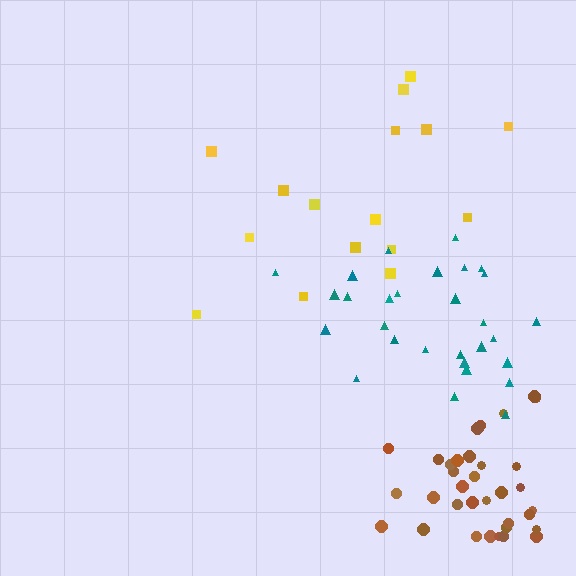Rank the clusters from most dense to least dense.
brown, teal, yellow.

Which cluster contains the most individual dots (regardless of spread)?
Brown (34).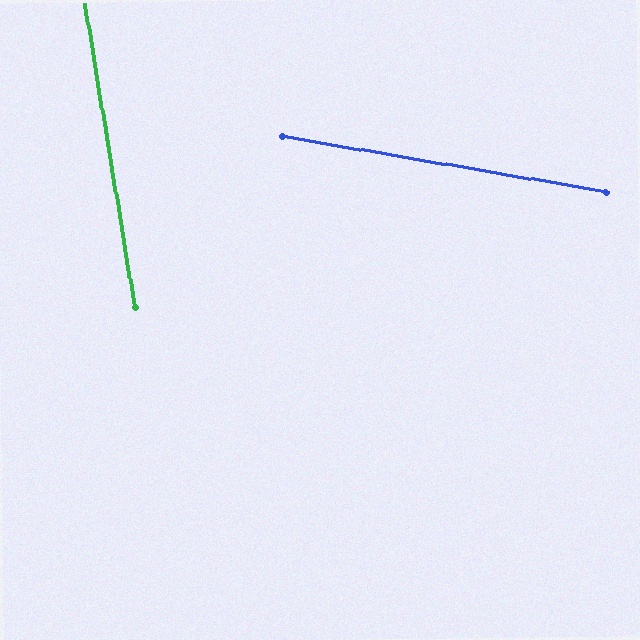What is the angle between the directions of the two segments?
Approximately 71 degrees.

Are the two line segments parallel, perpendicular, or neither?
Neither parallel nor perpendicular — they differ by about 71°.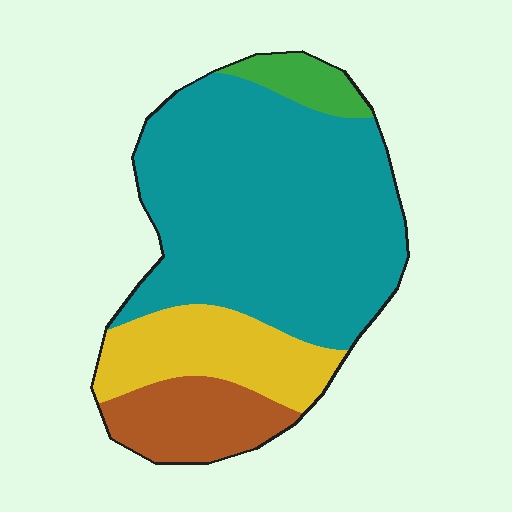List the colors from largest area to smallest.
From largest to smallest: teal, yellow, brown, green.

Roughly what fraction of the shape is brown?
Brown takes up about one eighth (1/8) of the shape.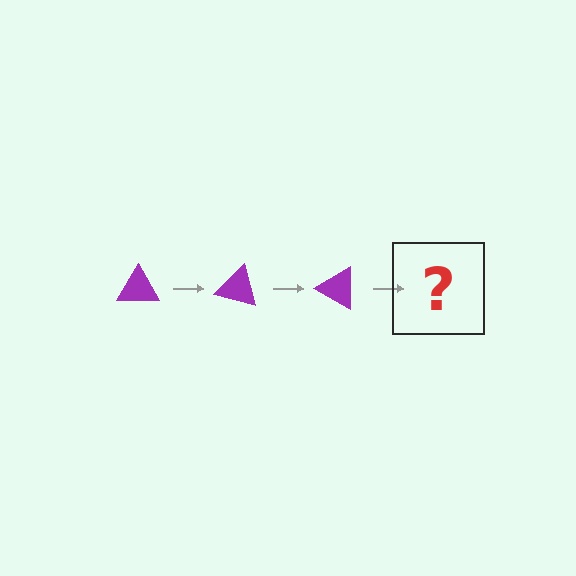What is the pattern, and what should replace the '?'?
The pattern is that the triangle rotates 15 degrees each step. The '?' should be a purple triangle rotated 45 degrees.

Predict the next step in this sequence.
The next step is a purple triangle rotated 45 degrees.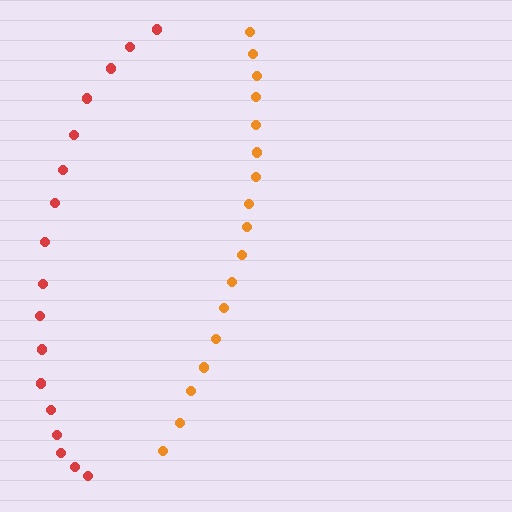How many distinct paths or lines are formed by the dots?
There are 2 distinct paths.